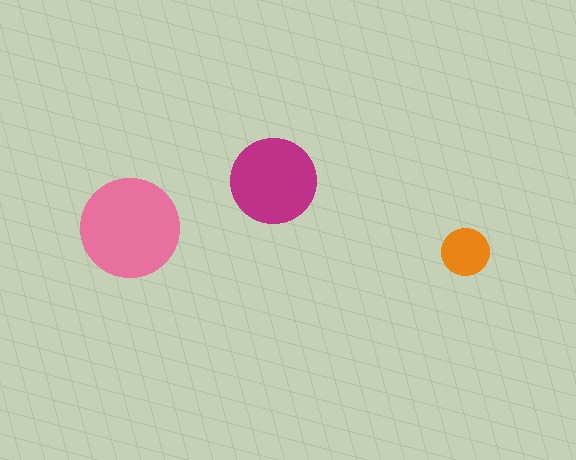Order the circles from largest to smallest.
the pink one, the magenta one, the orange one.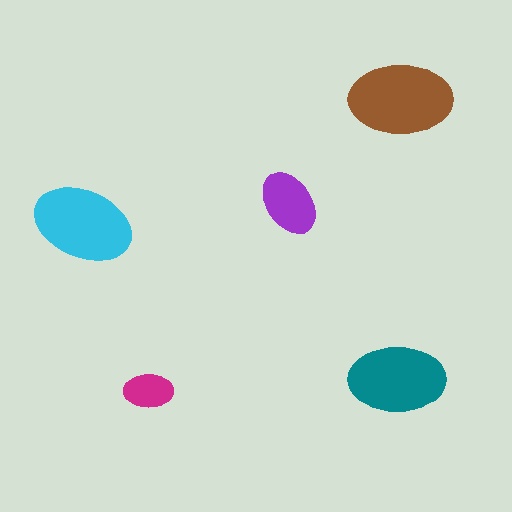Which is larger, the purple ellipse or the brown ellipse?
The brown one.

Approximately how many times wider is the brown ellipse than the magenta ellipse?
About 2 times wider.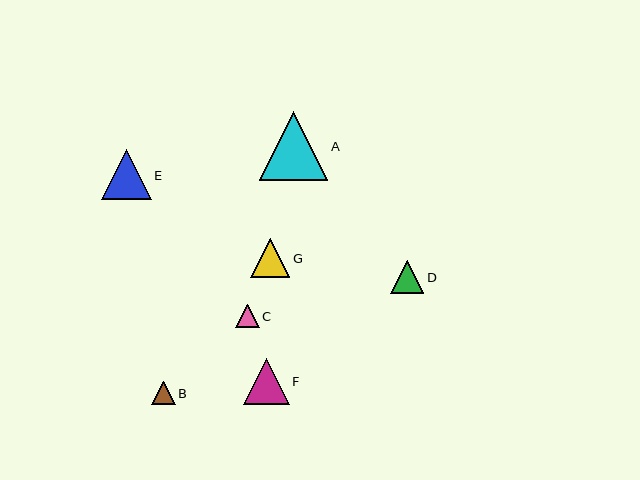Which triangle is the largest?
Triangle A is the largest with a size of approximately 69 pixels.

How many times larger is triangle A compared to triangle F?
Triangle A is approximately 1.5 times the size of triangle F.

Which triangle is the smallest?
Triangle B is the smallest with a size of approximately 23 pixels.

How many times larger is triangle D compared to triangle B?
Triangle D is approximately 1.4 times the size of triangle B.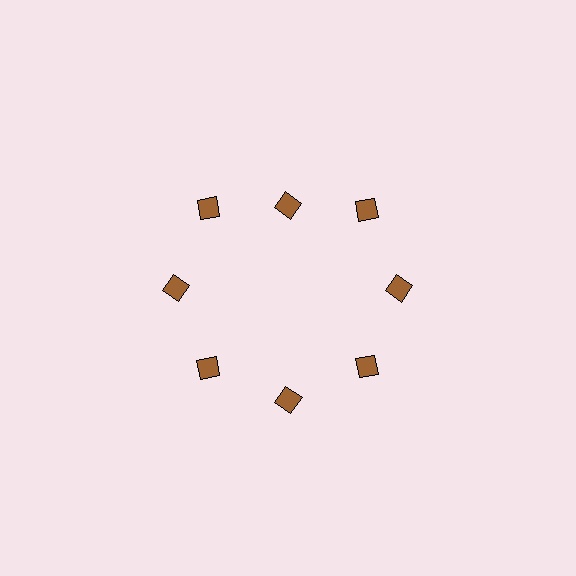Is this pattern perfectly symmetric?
No. The 8 brown squares are arranged in a ring, but one element near the 12 o'clock position is pulled inward toward the center, breaking the 8-fold rotational symmetry.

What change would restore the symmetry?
The symmetry would be restored by moving it outward, back onto the ring so that all 8 squares sit at equal angles and equal distance from the center.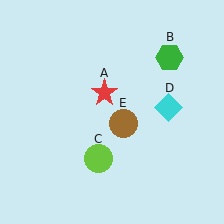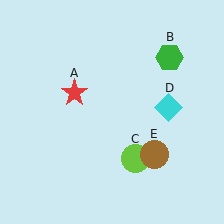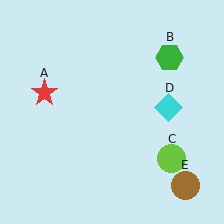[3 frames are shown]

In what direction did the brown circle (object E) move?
The brown circle (object E) moved down and to the right.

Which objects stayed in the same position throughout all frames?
Green hexagon (object B) and cyan diamond (object D) remained stationary.